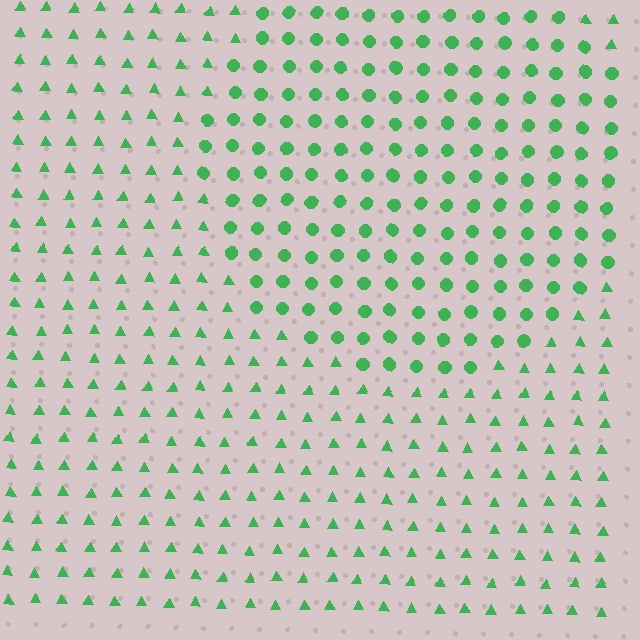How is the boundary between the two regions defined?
The boundary is defined by a change in element shape: circles inside vs. triangles outside. All elements share the same color and spacing.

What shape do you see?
I see a circle.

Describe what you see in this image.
The image is filled with small green elements arranged in a uniform grid. A circle-shaped region contains circles, while the surrounding area contains triangles. The boundary is defined purely by the change in element shape.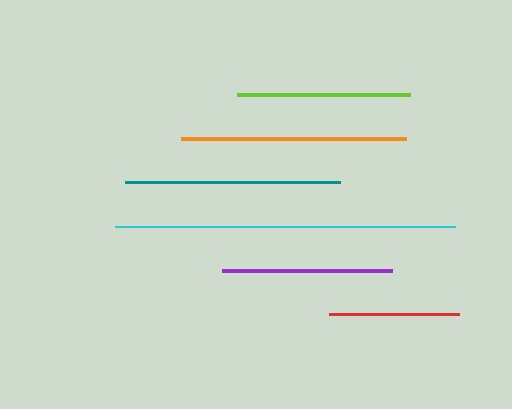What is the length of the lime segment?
The lime segment is approximately 173 pixels long.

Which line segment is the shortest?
The red line is the shortest at approximately 130 pixels.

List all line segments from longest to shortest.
From longest to shortest: cyan, orange, teal, lime, purple, red.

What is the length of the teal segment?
The teal segment is approximately 216 pixels long.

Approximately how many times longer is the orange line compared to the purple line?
The orange line is approximately 1.3 times the length of the purple line.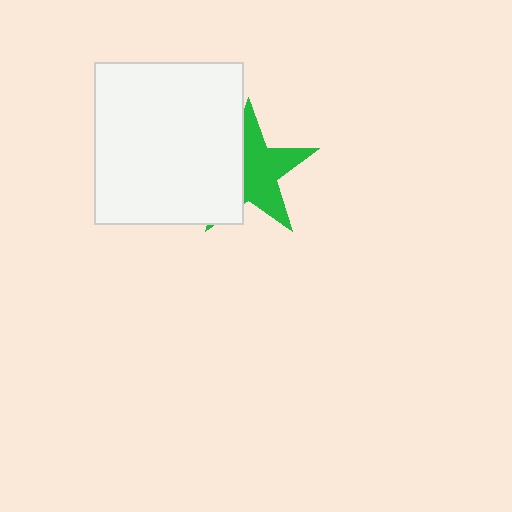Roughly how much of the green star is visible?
About half of it is visible (roughly 58%).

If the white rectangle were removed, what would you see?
You would see the complete green star.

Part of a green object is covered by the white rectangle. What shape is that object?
It is a star.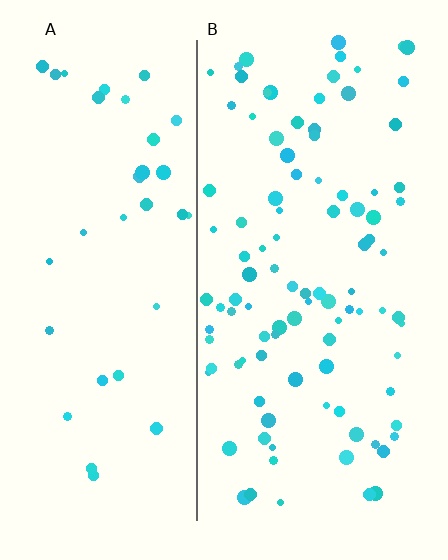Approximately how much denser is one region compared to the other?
Approximately 2.7× — region B over region A.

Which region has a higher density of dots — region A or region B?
B (the right).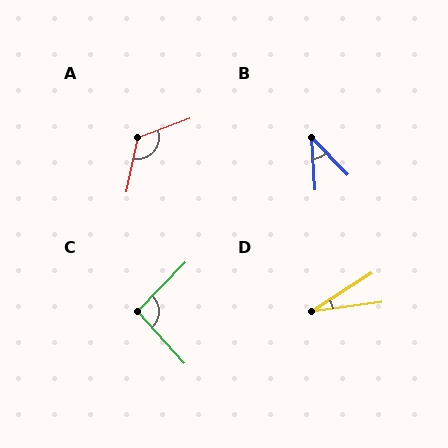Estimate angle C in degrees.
Approximately 94 degrees.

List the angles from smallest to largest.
D (25°), B (40°), C (94°), A (122°).